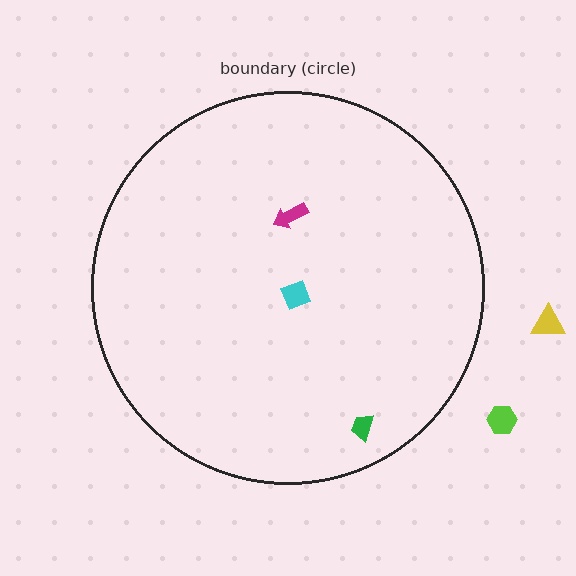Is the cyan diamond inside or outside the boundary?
Inside.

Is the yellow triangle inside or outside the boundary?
Outside.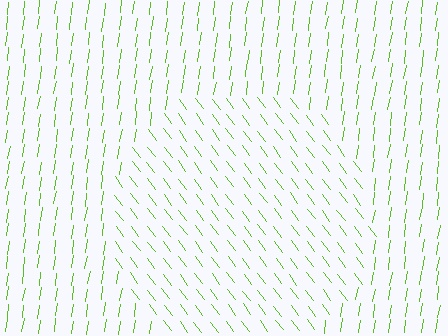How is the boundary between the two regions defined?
The boundary is defined purely by a change in line orientation (approximately 45 degrees difference). All lines are the same color and thickness.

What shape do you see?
I see a circle.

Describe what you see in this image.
The image is filled with small lime line segments. A circle region in the image has lines oriented differently from the surrounding lines, creating a visible texture boundary.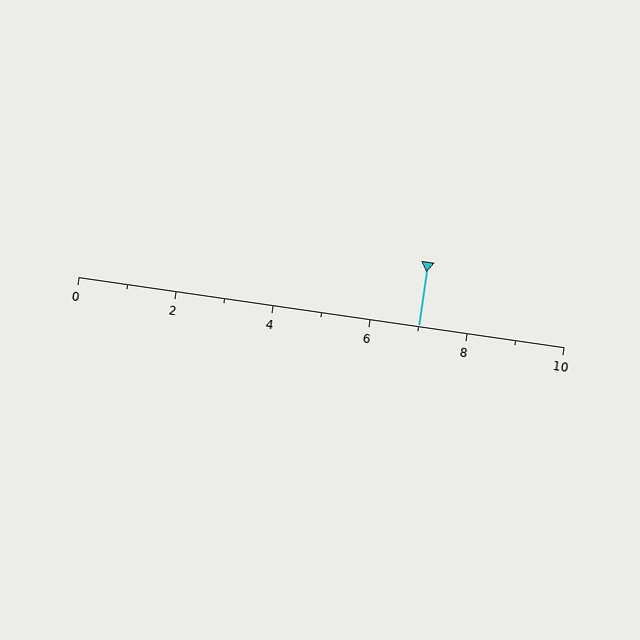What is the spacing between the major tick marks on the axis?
The major ticks are spaced 2 apart.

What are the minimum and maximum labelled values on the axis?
The axis runs from 0 to 10.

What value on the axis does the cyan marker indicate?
The marker indicates approximately 7.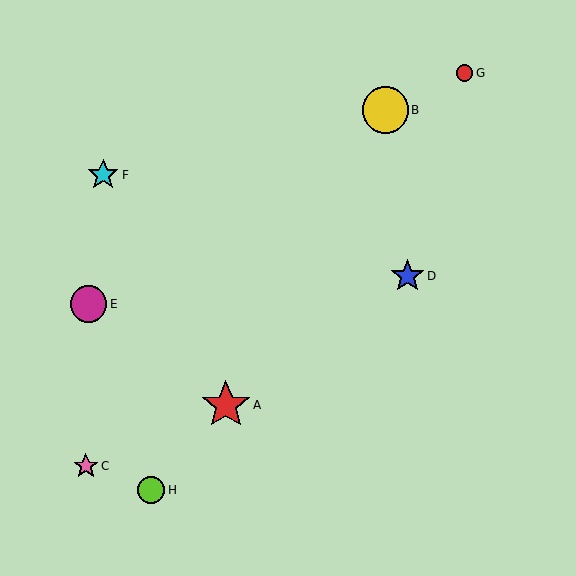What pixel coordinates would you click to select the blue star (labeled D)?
Click at (407, 276) to select the blue star D.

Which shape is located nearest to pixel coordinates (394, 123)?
The yellow circle (labeled B) at (385, 110) is nearest to that location.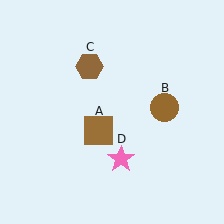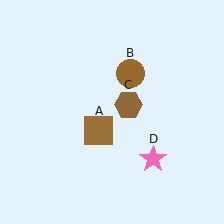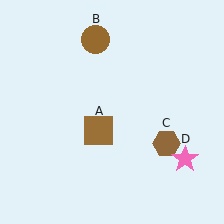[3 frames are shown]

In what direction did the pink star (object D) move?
The pink star (object D) moved right.